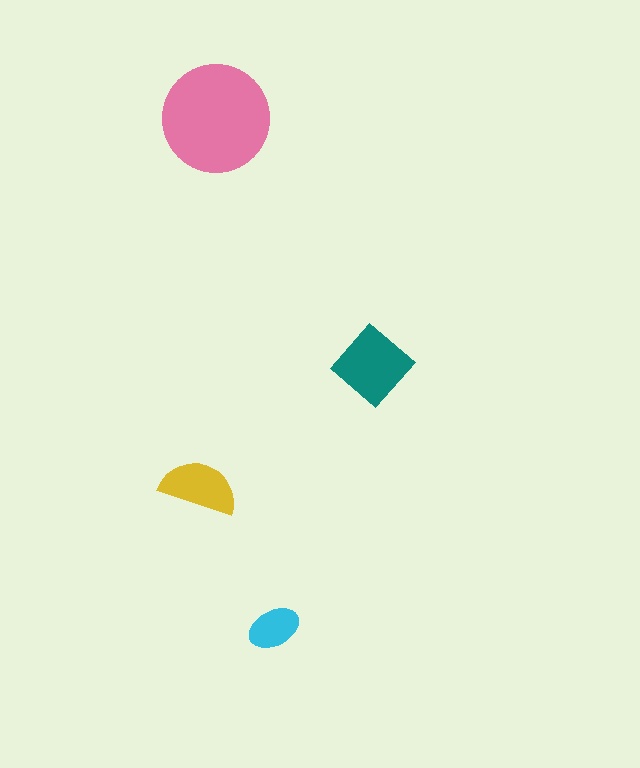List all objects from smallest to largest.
The cyan ellipse, the yellow semicircle, the teal diamond, the pink circle.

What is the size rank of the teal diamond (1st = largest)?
2nd.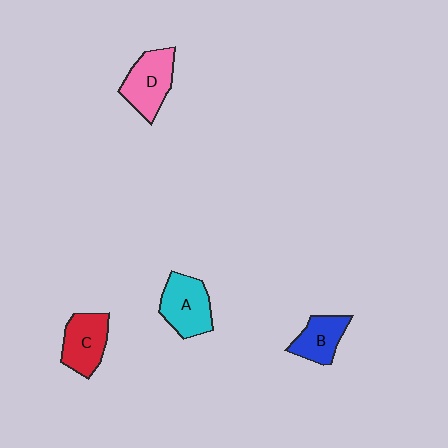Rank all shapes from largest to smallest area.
From largest to smallest: D (pink), A (cyan), C (red), B (blue).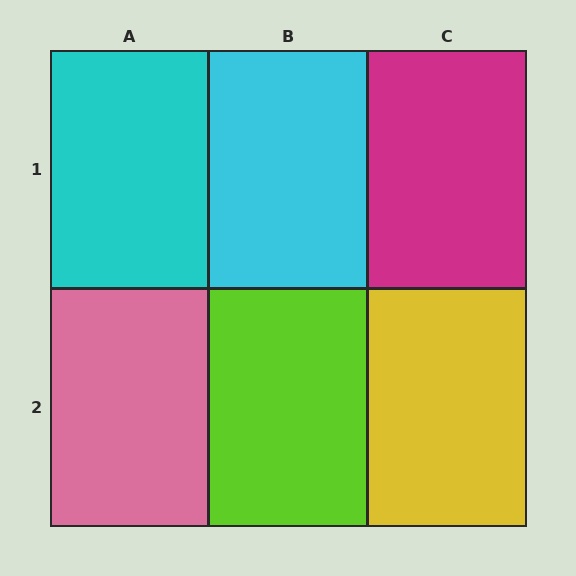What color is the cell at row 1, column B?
Cyan.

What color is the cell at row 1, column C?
Magenta.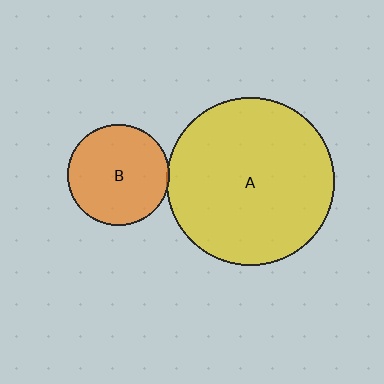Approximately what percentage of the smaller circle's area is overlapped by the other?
Approximately 5%.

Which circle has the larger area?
Circle A (yellow).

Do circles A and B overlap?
Yes.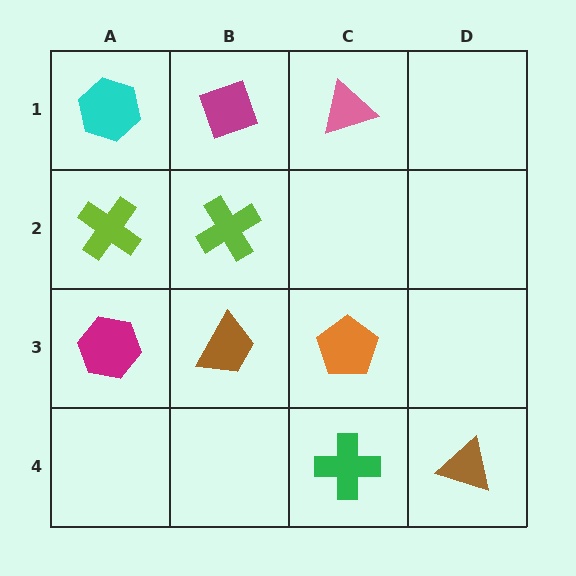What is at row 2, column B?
A lime cross.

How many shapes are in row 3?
3 shapes.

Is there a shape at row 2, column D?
No, that cell is empty.